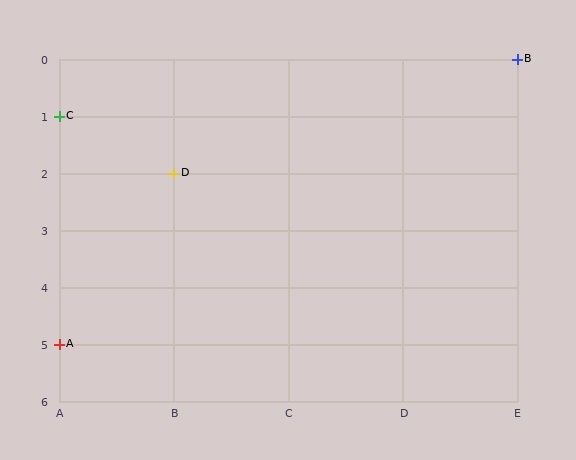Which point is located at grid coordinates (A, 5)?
Point A is at (A, 5).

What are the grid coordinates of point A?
Point A is at grid coordinates (A, 5).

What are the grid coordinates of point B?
Point B is at grid coordinates (E, 0).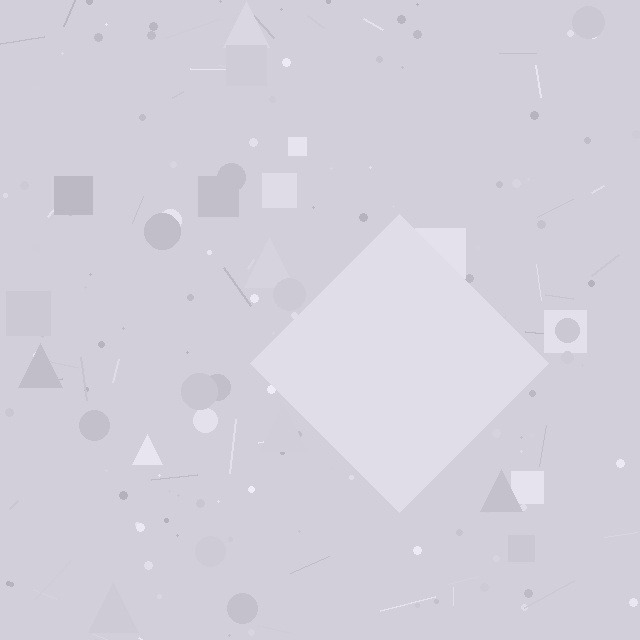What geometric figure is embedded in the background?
A diamond is embedded in the background.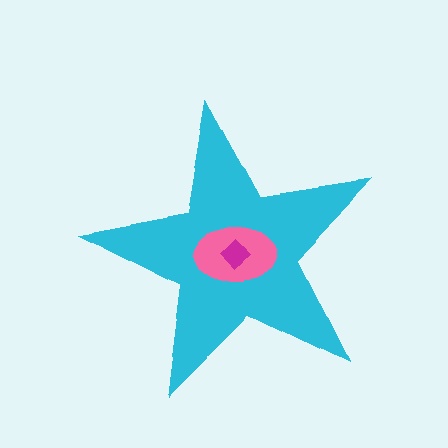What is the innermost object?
The magenta diamond.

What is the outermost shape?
The cyan star.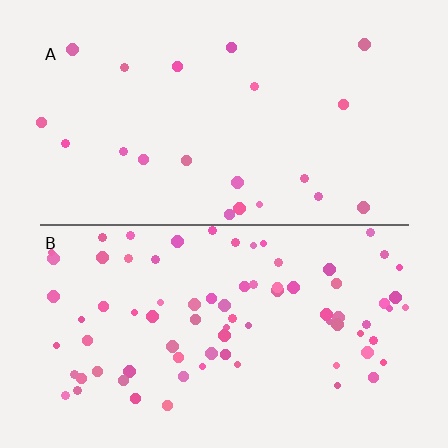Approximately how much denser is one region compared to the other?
Approximately 3.8× — region B over region A.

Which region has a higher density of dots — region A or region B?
B (the bottom).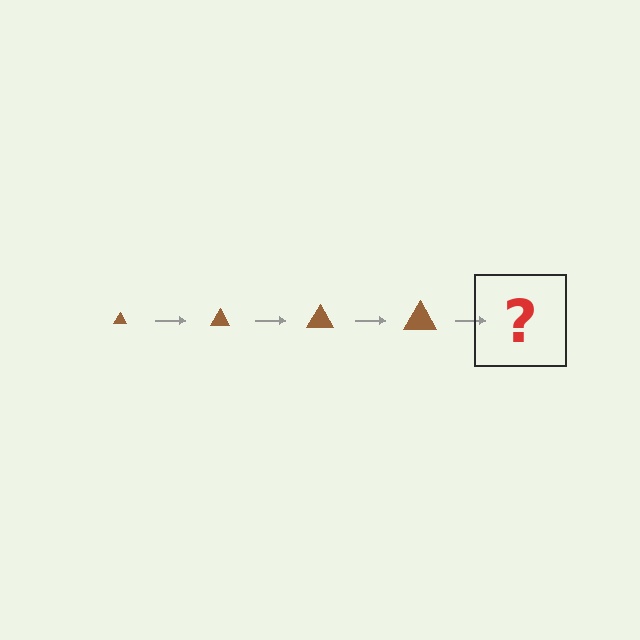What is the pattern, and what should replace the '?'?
The pattern is that the triangle gets progressively larger each step. The '?' should be a brown triangle, larger than the previous one.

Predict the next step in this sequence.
The next step is a brown triangle, larger than the previous one.